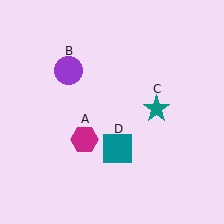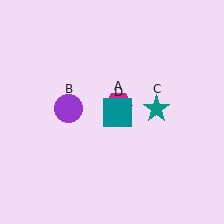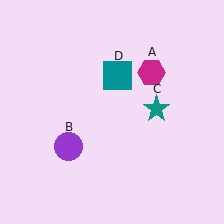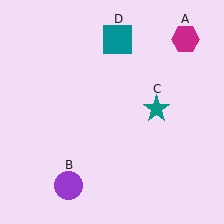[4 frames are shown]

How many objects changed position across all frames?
3 objects changed position: magenta hexagon (object A), purple circle (object B), teal square (object D).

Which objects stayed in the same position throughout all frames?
Teal star (object C) remained stationary.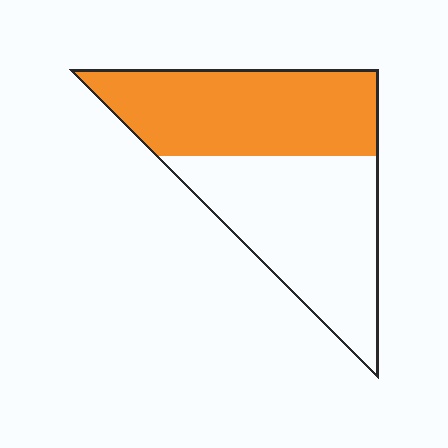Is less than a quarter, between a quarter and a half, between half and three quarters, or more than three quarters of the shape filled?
Between a quarter and a half.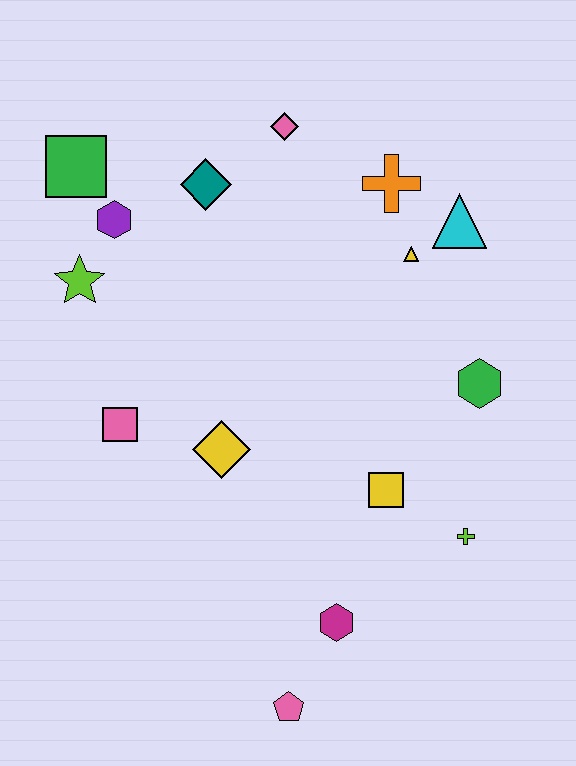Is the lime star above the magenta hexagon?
Yes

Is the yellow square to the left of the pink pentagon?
No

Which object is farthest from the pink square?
The cyan triangle is farthest from the pink square.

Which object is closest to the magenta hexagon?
The pink pentagon is closest to the magenta hexagon.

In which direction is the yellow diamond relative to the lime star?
The yellow diamond is below the lime star.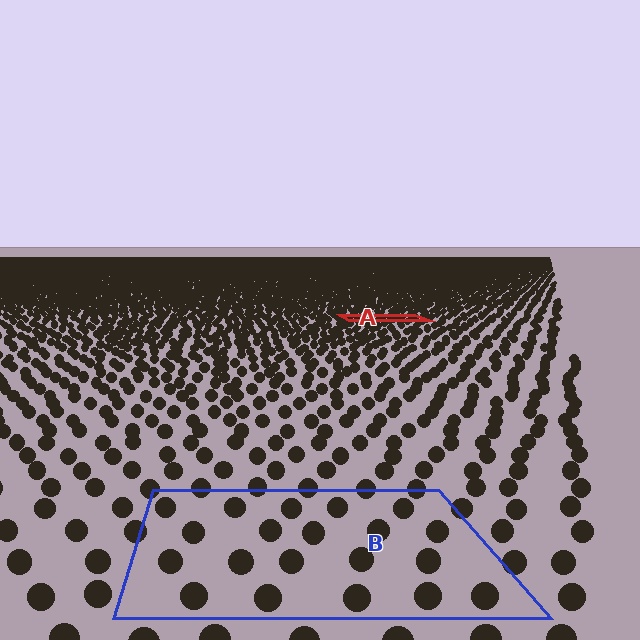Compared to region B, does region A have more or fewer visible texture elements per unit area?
Region A has more texture elements per unit area — they are packed more densely because it is farther away.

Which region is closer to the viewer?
Region B is closer. The texture elements there are larger and more spread out.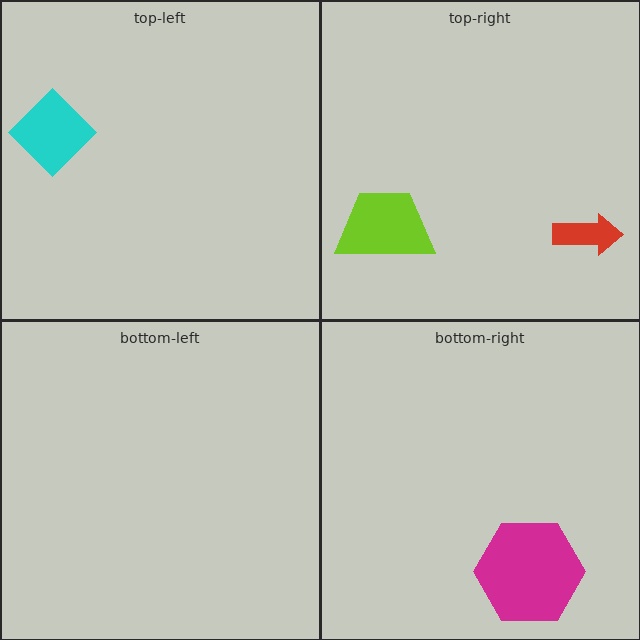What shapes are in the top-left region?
The cyan diamond.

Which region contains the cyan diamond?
The top-left region.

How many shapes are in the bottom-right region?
1.